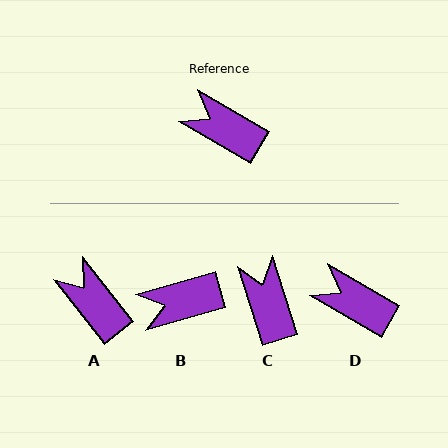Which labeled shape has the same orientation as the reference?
D.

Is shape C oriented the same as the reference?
No, it is off by about 42 degrees.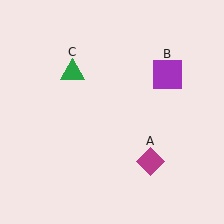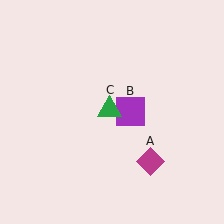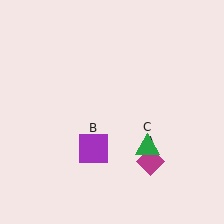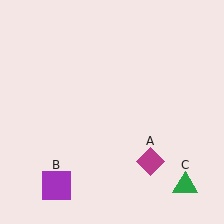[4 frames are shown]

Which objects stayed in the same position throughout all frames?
Magenta diamond (object A) remained stationary.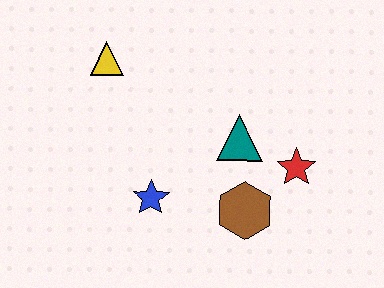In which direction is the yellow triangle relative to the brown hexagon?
The yellow triangle is above the brown hexagon.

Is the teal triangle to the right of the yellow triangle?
Yes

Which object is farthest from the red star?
The yellow triangle is farthest from the red star.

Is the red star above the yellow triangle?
No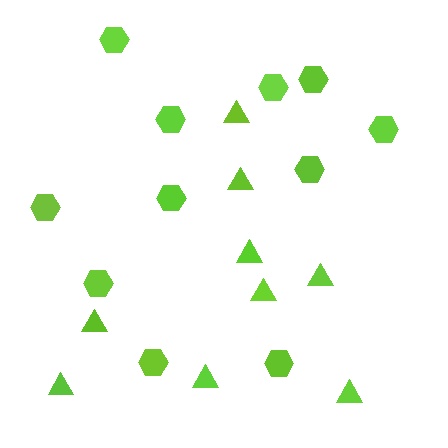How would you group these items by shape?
There are 2 groups: one group of hexagons (11) and one group of triangles (9).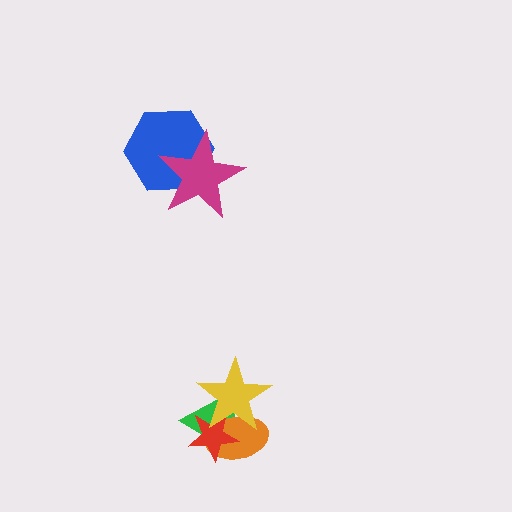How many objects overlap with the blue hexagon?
1 object overlaps with the blue hexagon.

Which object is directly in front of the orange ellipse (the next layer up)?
The red star is directly in front of the orange ellipse.